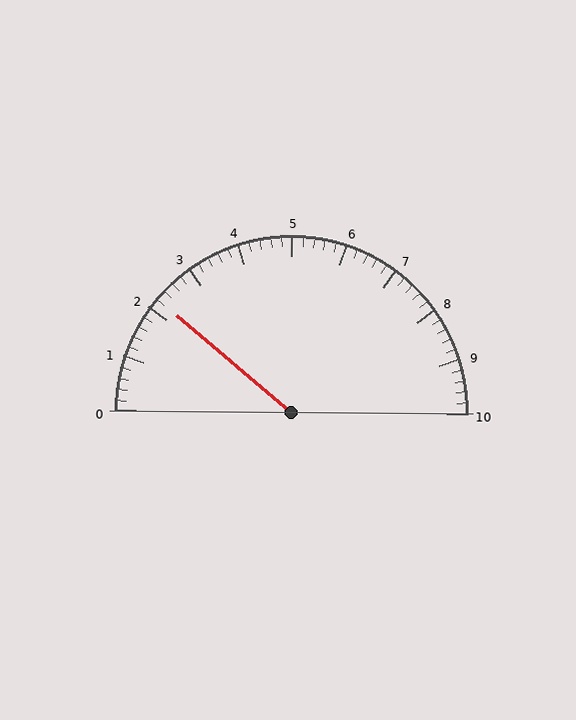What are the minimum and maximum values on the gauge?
The gauge ranges from 0 to 10.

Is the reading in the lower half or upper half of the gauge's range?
The reading is in the lower half of the range (0 to 10).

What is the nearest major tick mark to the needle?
The nearest major tick mark is 2.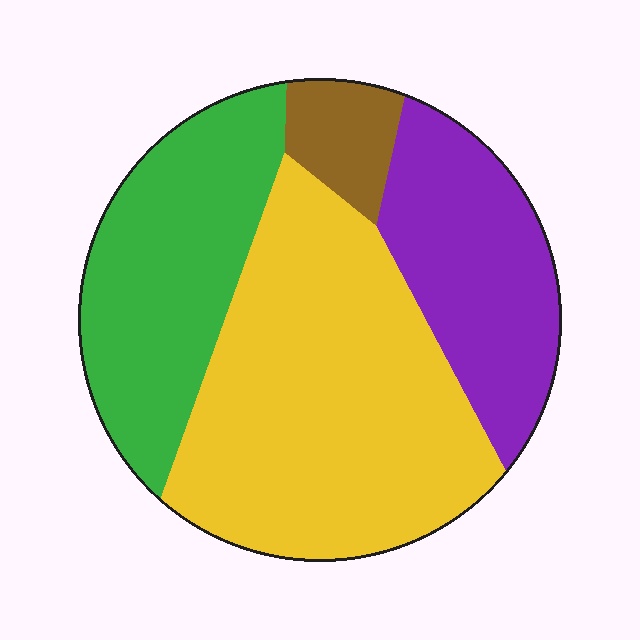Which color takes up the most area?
Yellow, at roughly 45%.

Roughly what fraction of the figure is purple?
Purple takes up about one fifth (1/5) of the figure.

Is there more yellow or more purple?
Yellow.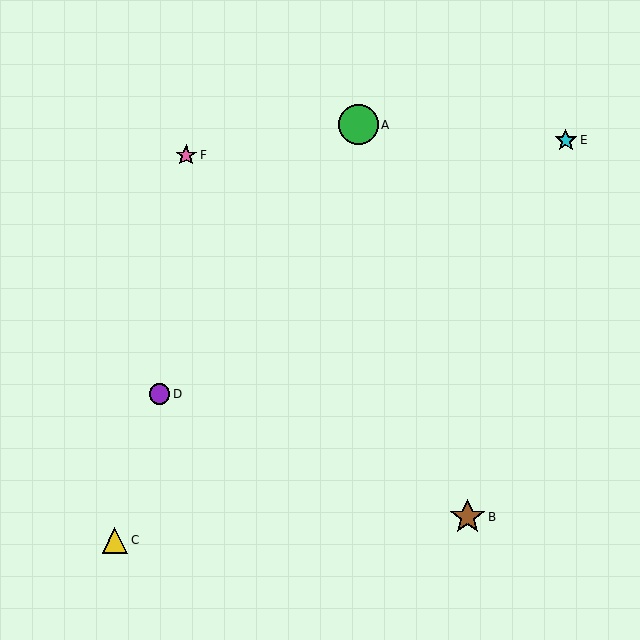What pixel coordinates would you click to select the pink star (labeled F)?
Click at (186, 155) to select the pink star F.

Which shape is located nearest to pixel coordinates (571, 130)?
The cyan star (labeled E) at (566, 140) is nearest to that location.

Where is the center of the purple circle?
The center of the purple circle is at (160, 394).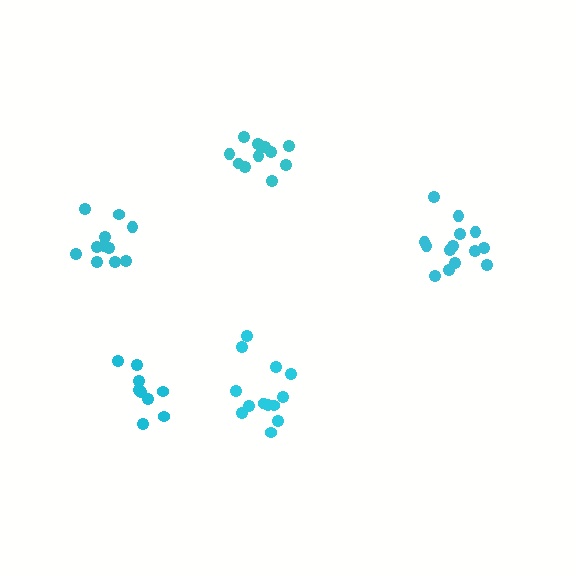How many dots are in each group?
Group 1: 9 dots, Group 2: 11 dots, Group 3: 13 dots, Group 4: 14 dots, Group 5: 11 dots (58 total).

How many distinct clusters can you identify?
There are 5 distinct clusters.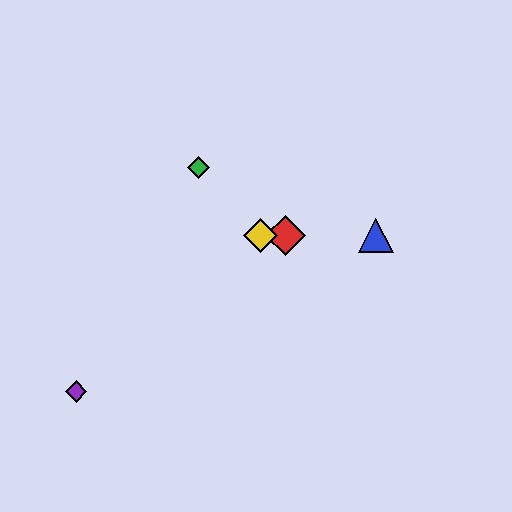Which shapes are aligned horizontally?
The red diamond, the blue triangle, the yellow diamond are aligned horizontally.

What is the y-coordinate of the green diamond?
The green diamond is at y≈168.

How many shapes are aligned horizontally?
3 shapes (the red diamond, the blue triangle, the yellow diamond) are aligned horizontally.